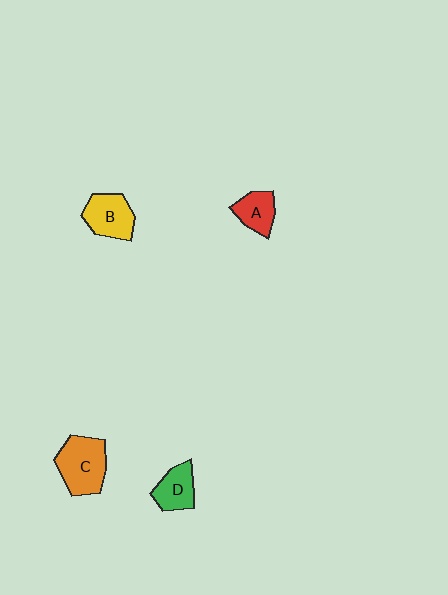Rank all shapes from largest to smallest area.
From largest to smallest: C (orange), B (yellow), D (green), A (red).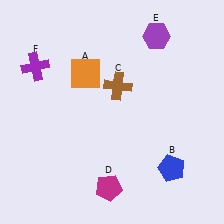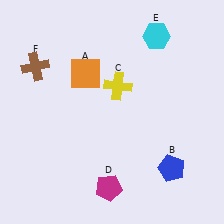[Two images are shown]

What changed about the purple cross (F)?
In Image 1, F is purple. In Image 2, it changed to brown.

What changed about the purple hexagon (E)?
In Image 1, E is purple. In Image 2, it changed to cyan.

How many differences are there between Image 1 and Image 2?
There are 3 differences between the two images.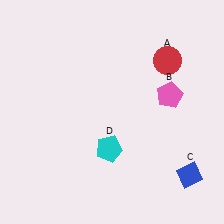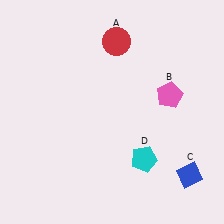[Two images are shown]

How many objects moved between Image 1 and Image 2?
2 objects moved between the two images.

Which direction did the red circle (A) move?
The red circle (A) moved left.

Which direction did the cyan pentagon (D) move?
The cyan pentagon (D) moved right.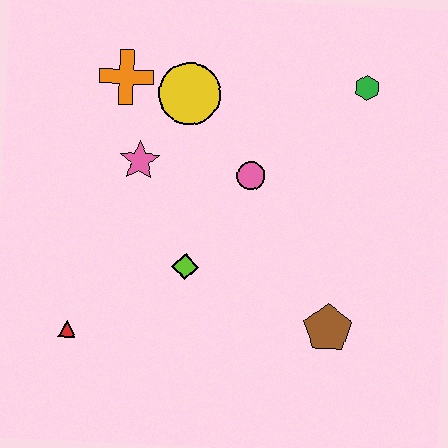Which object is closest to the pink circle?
The yellow circle is closest to the pink circle.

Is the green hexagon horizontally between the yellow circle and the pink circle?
No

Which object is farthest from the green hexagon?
The red triangle is farthest from the green hexagon.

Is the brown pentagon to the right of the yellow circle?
Yes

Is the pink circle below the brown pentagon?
No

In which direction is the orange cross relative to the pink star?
The orange cross is above the pink star.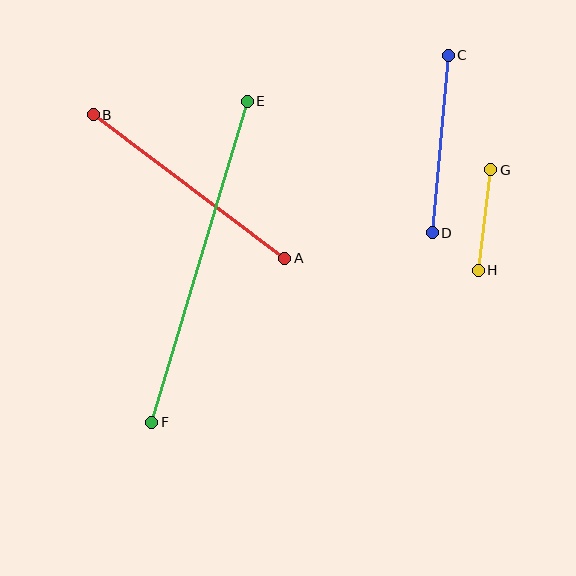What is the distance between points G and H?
The distance is approximately 101 pixels.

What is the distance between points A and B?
The distance is approximately 239 pixels.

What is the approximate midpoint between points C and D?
The midpoint is at approximately (440, 144) pixels.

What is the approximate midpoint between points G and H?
The midpoint is at approximately (484, 220) pixels.